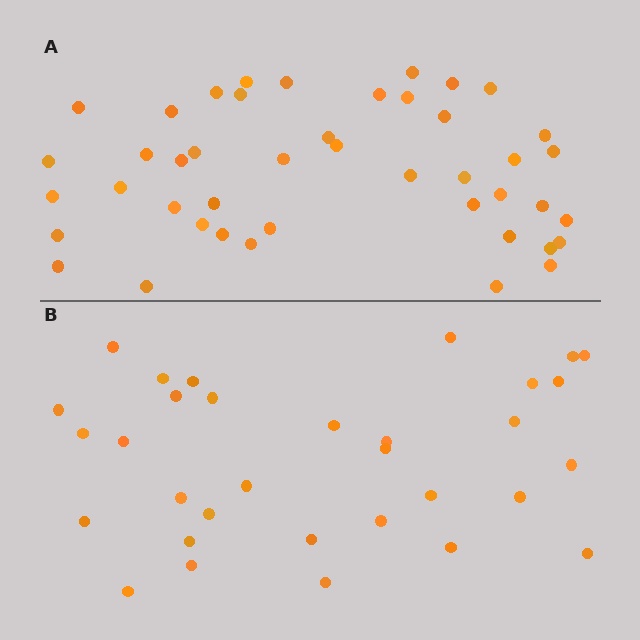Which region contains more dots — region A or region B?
Region A (the top region) has more dots.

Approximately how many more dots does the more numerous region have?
Region A has roughly 12 or so more dots than region B.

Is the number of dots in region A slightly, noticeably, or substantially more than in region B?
Region A has noticeably more, but not dramatically so. The ratio is roughly 1.4 to 1.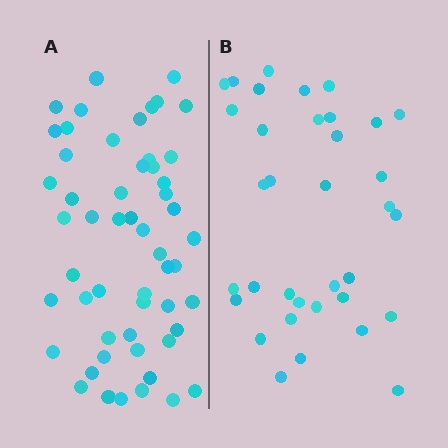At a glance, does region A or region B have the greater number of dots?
Region A (the left region) has more dots.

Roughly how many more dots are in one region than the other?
Region A has approximately 20 more dots than region B.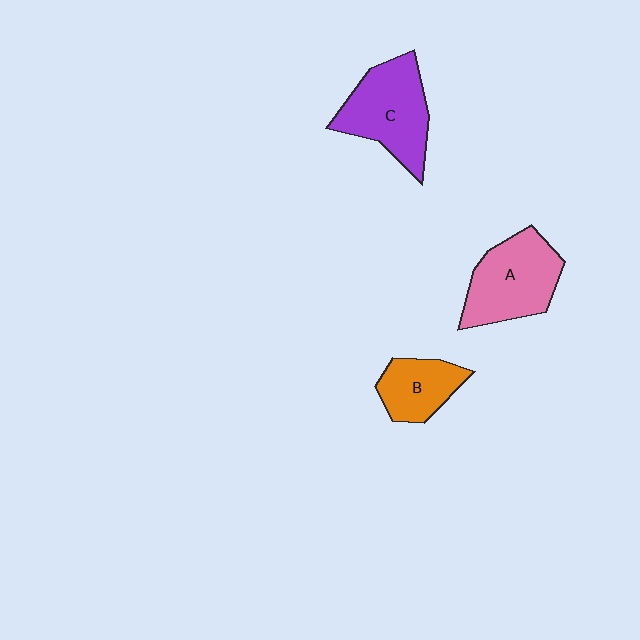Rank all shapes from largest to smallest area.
From largest to smallest: C (purple), A (pink), B (orange).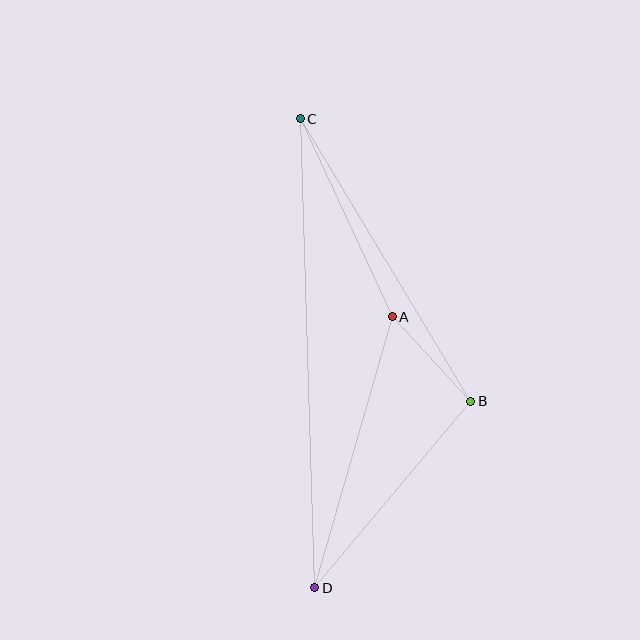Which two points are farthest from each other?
Points C and D are farthest from each other.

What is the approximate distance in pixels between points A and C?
The distance between A and C is approximately 219 pixels.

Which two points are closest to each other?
Points A and B are closest to each other.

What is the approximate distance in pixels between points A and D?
The distance between A and D is approximately 282 pixels.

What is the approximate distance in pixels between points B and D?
The distance between B and D is approximately 244 pixels.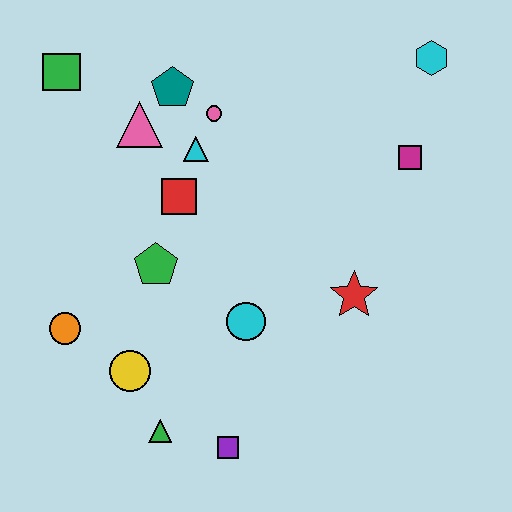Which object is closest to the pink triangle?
The teal pentagon is closest to the pink triangle.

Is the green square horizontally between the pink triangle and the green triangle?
No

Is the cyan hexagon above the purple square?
Yes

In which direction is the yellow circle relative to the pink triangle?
The yellow circle is below the pink triangle.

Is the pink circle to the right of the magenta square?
No